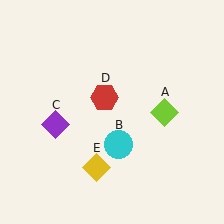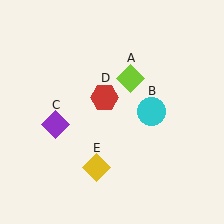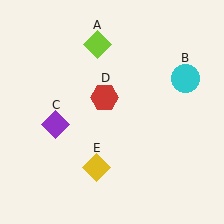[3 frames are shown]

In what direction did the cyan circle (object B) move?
The cyan circle (object B) moved up and to the right.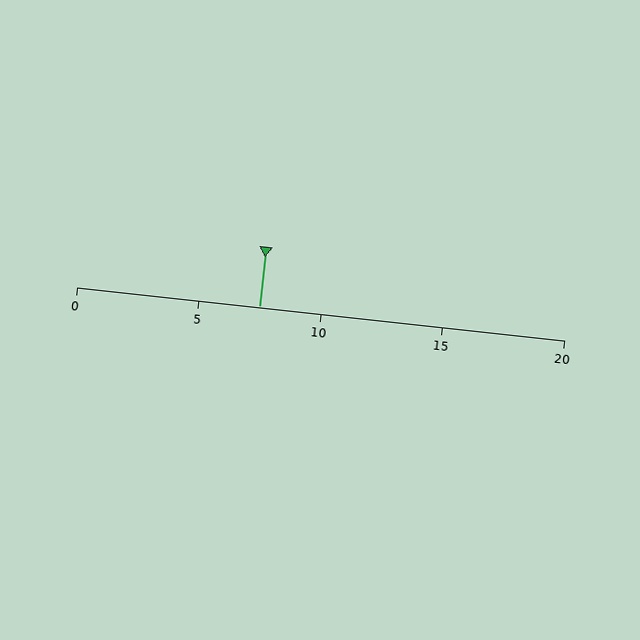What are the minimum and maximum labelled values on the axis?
The axis runs from 0 to 20.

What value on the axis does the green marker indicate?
The marker indicates approximately 7.5.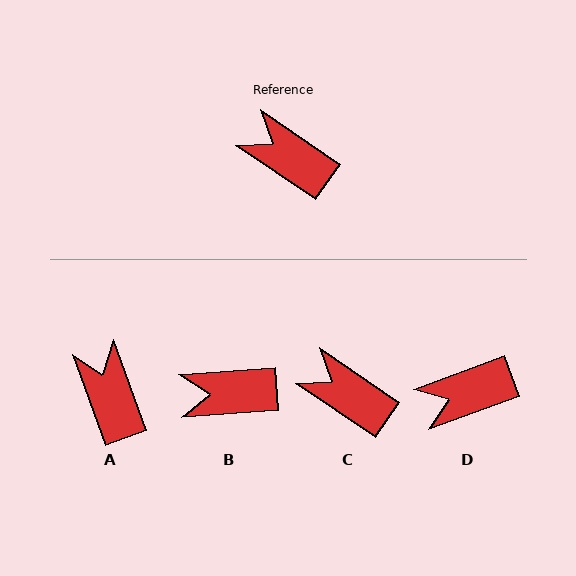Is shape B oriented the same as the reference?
No, it is off by about 39 degrees.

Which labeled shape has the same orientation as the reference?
C.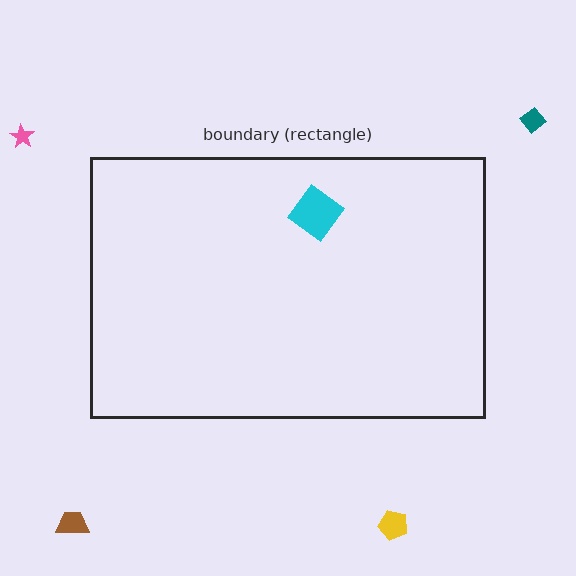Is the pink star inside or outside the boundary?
Outside.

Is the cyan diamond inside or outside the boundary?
Inside.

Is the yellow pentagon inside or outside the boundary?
Outside.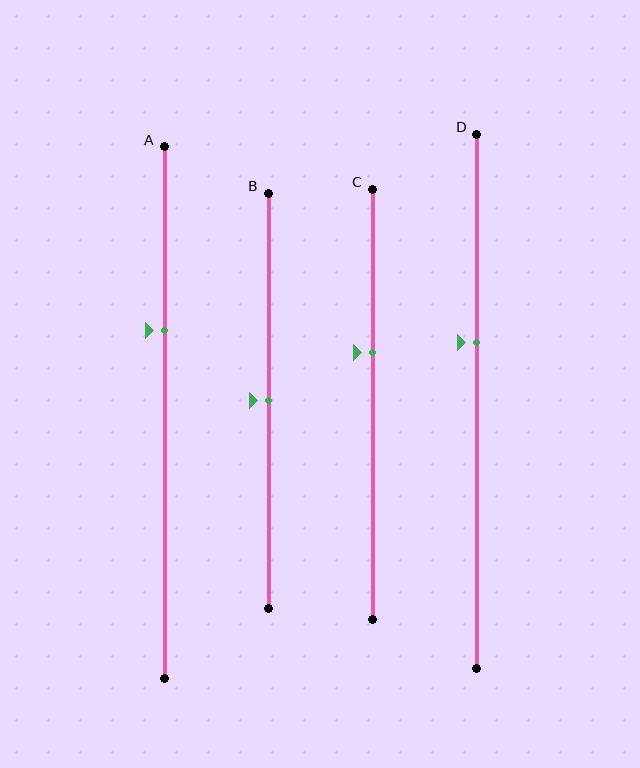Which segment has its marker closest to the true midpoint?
Segment B has its marker closest to the true midpoint.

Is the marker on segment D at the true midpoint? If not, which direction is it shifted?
No, the marker on segment D is shifted upward by about 11% of the segment length.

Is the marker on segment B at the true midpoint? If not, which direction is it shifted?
Yes, the marker on segment B is at the true midpoint.